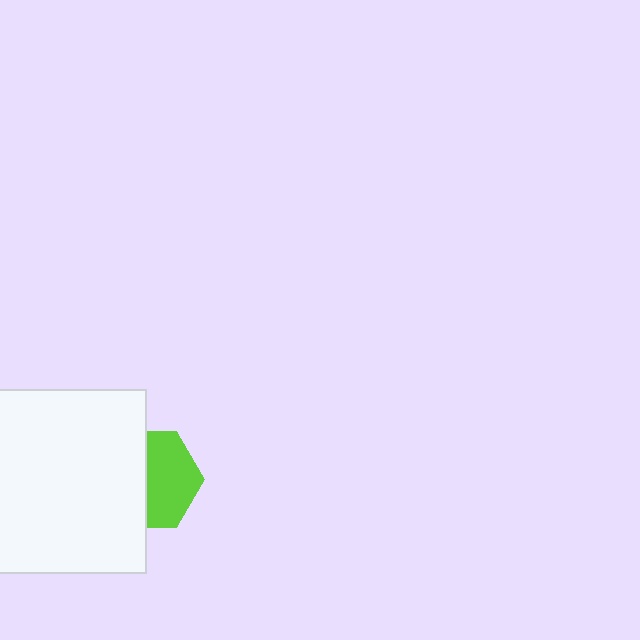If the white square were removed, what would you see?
You would see the complete lime hexagon.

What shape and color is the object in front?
The object in front is a white square.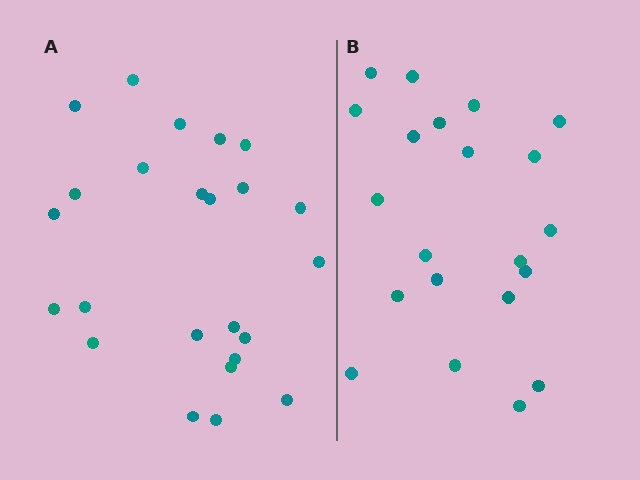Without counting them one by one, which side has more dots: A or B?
Region A (the left region) has more dots.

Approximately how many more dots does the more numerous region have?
Region A has just a few more — roughly 2 or 3 more dots than region B.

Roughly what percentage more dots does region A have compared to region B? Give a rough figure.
About 15% more.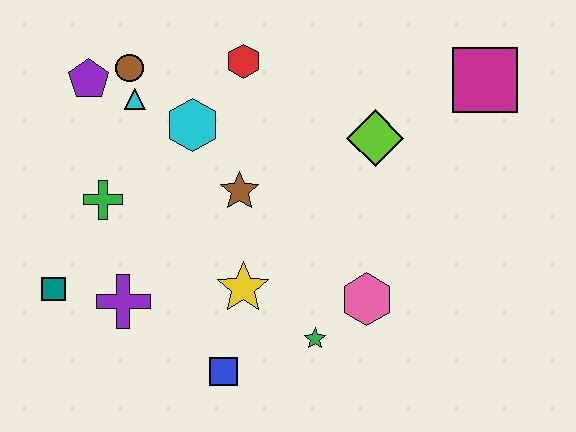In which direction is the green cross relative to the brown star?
The green cross is to the left of the brown star.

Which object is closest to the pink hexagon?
The green star is closest to the pink hexagon.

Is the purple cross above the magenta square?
No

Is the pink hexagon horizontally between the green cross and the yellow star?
No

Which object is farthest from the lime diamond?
The teal square is farthest from the lime diamond.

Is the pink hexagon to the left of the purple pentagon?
No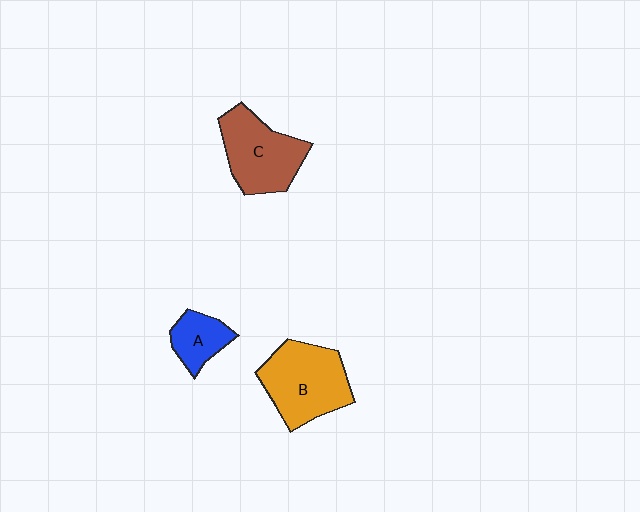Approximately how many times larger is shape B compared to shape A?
Approximately 2.2 times.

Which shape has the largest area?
Shape B (orange).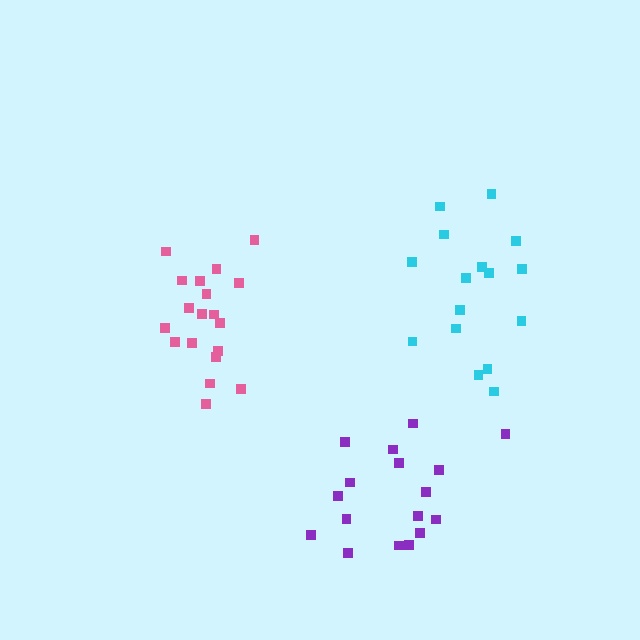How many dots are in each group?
Group 1: 18 dots, Group 2: 19 dots, Group 3: 16 dots (53 total).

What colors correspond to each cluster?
The clusters are colored: purple, pink, cyan.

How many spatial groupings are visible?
There are 3 spatial groupings.